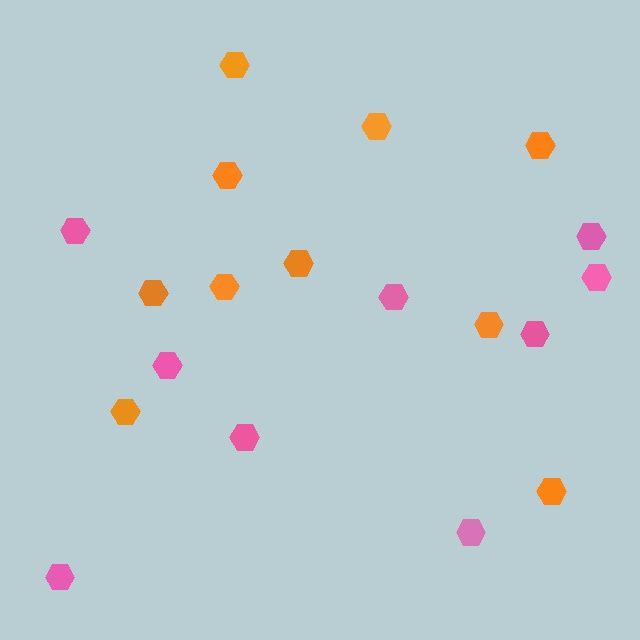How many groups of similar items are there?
There are 2 groups: one group of orange hexagons (10) and one group of pink hexagons (9).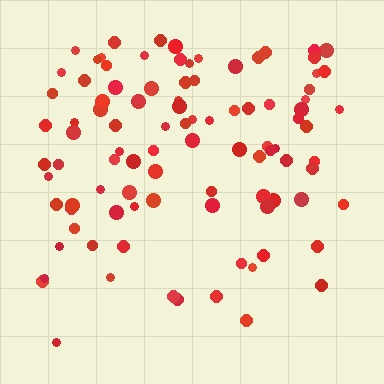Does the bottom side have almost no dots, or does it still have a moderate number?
Still a moderate number, just noticeably fewer than the top.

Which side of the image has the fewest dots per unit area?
The bottom.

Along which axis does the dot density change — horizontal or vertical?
Vertical.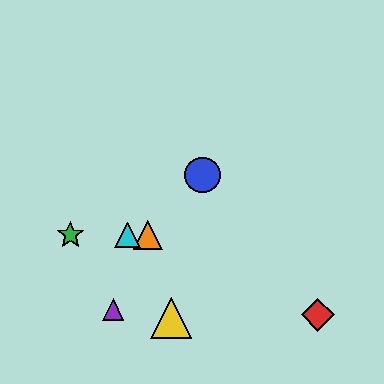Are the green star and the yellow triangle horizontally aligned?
No, the green star is at y≈235 and the yellow triangle is at y≈318.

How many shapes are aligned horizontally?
3 shapes (the green star, the orange triangle, the cyan triangle) are aligned horizontally.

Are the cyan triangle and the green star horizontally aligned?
Yes, both are at y≈235.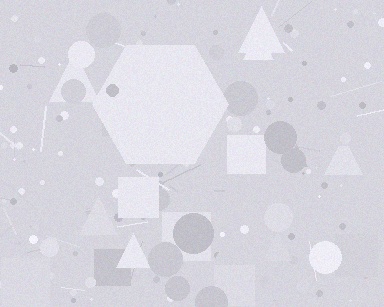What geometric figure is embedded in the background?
A hexagon is embedded in the background.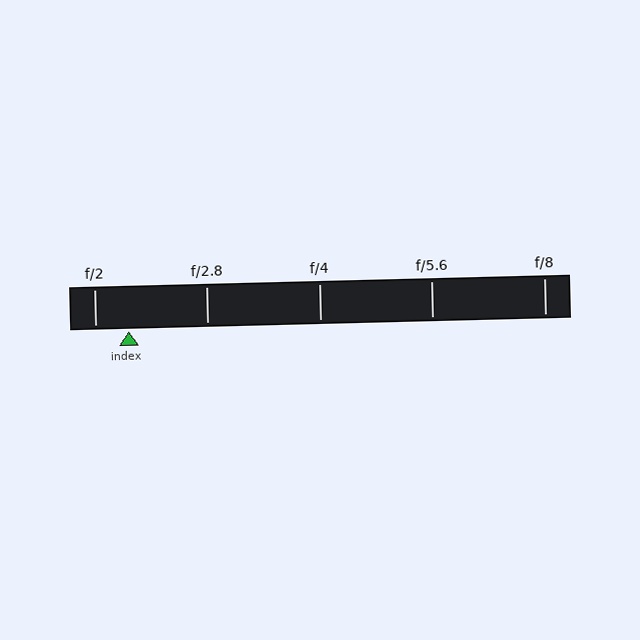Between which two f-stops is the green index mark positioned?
The index mark is between f/2 and f/2.8.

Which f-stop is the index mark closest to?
The index mark is closest to f/2.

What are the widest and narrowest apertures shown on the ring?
The widest aperture shown is f/2 and the narrowest is f/8.